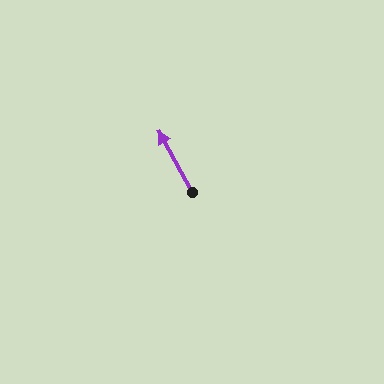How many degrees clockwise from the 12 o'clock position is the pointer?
Approximately 331 degrees.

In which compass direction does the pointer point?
Northwest.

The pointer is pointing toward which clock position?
Roughly 11 o'clock.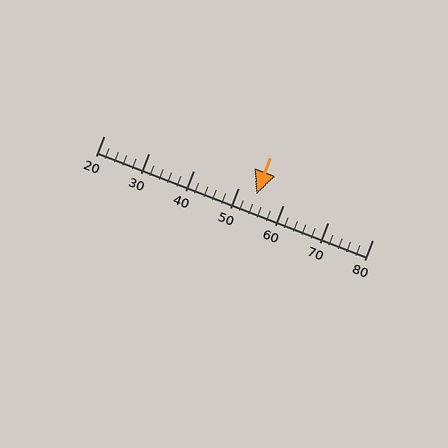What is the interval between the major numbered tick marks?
The major tick marks are spaced 10 units apart.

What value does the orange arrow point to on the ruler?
The orange arrow points to approximately 54.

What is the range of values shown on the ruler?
The ruler shows values from 20 to 80.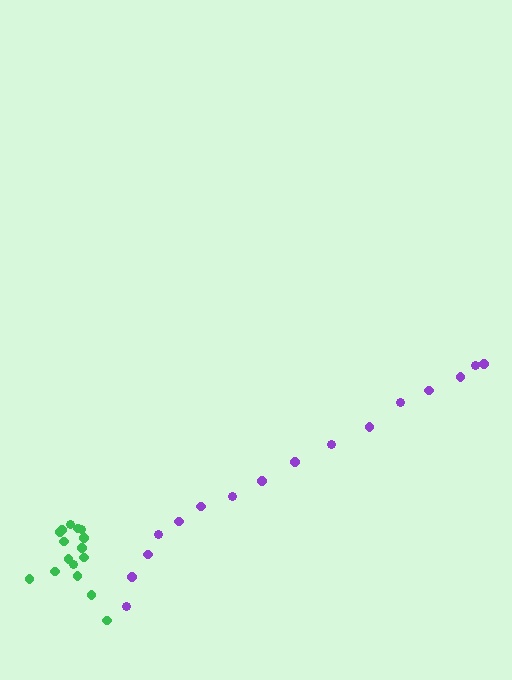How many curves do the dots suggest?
There are 2 distinct paths.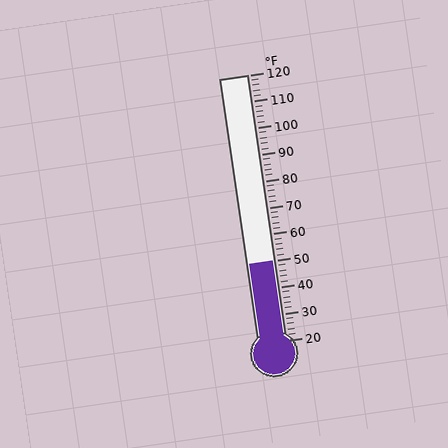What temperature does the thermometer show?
The thermometer shows approximately 50°F.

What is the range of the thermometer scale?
The thermometer scale ranges from 20°F to 120°F.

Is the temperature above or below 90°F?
The temperature is below 90°F.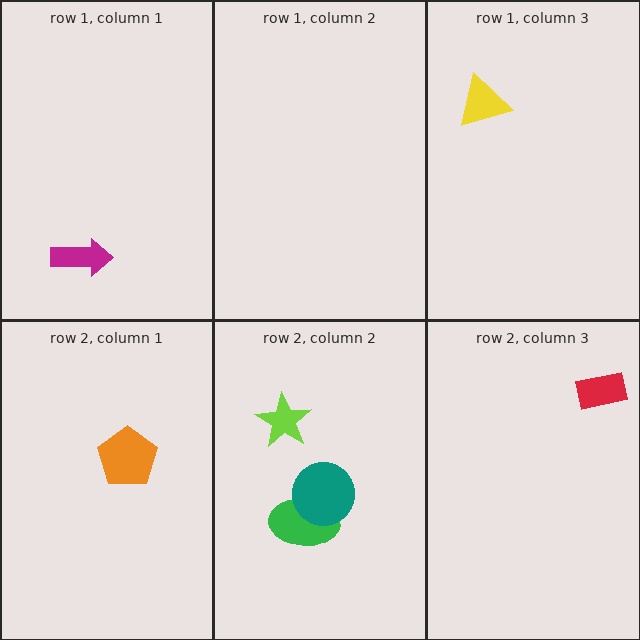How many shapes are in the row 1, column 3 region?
1.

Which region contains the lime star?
The row 2, column 2 region.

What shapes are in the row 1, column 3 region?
The yellow triangle.